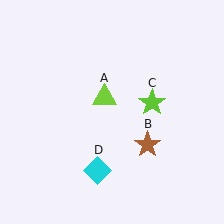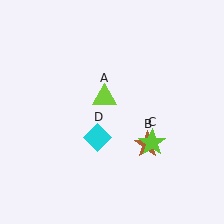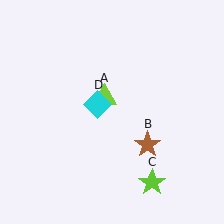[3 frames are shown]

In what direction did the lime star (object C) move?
The lime star (object C) moved down.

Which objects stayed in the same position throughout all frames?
Lime triangle (object A) and brown star (object B) remained stationary.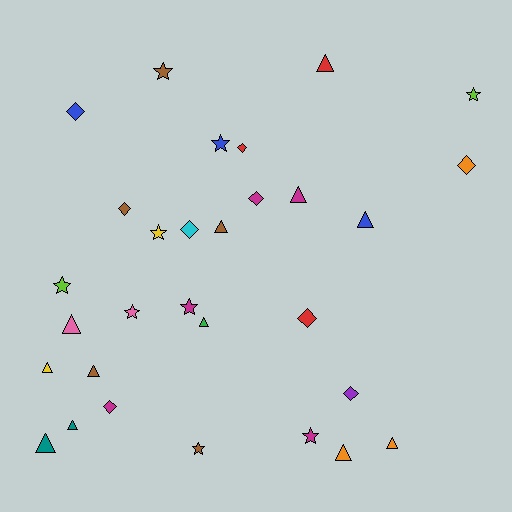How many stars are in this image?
There are 9 stars.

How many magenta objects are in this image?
There are 5 magenta objects.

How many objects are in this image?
There are 30 objects.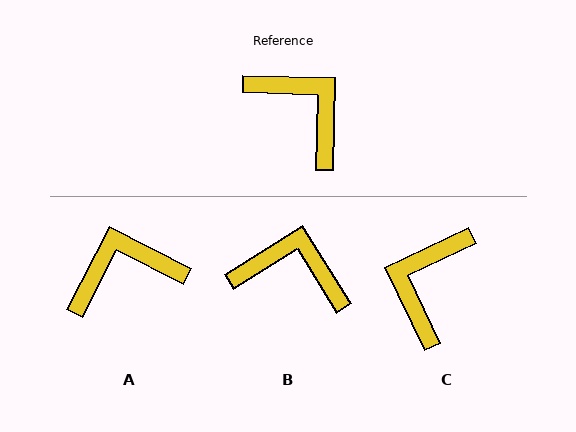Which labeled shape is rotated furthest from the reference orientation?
C, about 117 degrees away.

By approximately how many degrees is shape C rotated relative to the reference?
Approximately 117 degrees counter-clockwise.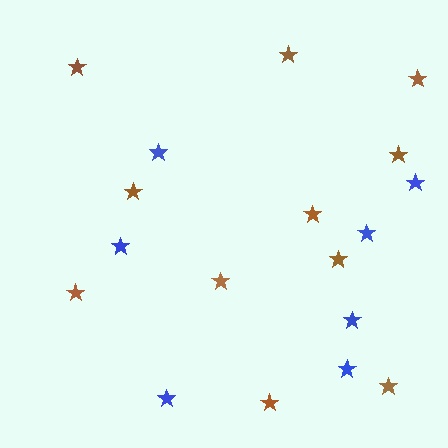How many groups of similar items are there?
There are 2 groups: one group of brown stars (11) and one group of blue stars (7).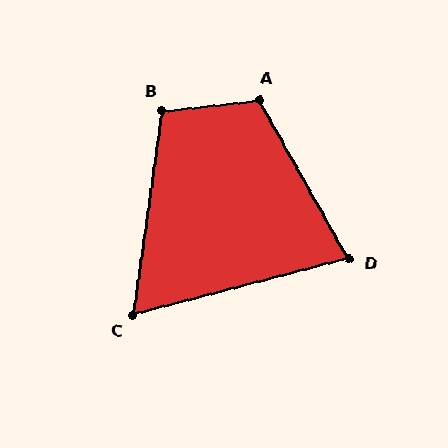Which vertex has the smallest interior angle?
C, at approximately 67 degrees.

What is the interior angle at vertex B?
Approximately 104 degrees (obtuse).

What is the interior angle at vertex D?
Approximately 76 degrees (acute).